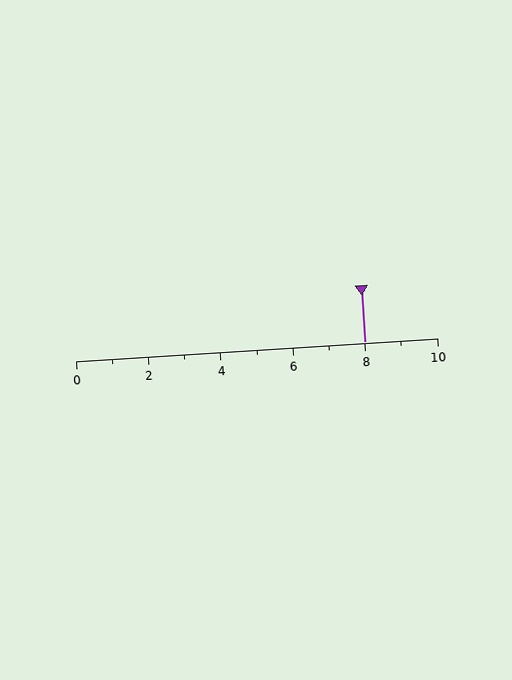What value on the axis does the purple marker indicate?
The marker indicates approximately 8.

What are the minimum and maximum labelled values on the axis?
The axis runs from 0 to 10.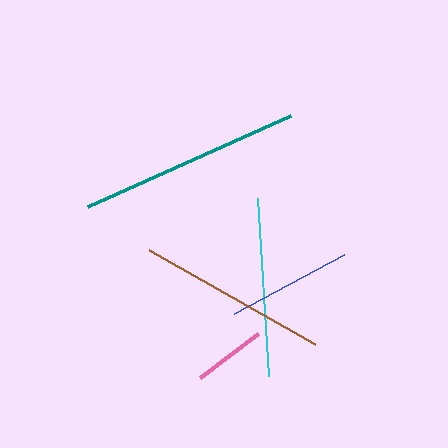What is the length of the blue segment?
The blue segment is approximately 125 pixels long.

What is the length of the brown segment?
The brown segment is approximately 190 pixels long.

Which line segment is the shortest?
The pink line is the shortest at approximately 73 pixels.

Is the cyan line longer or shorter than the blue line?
The cyan line is longer than the blue line.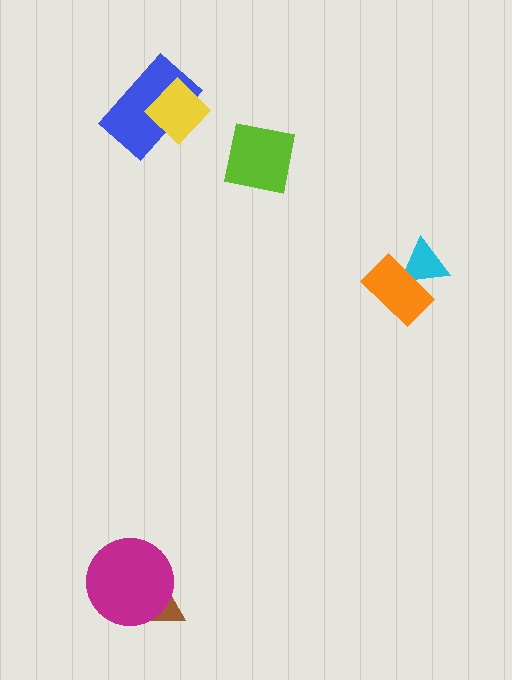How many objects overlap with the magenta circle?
1 object overlaps with the magenta circle.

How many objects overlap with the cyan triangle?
1 object overlaps with the cyan triangle.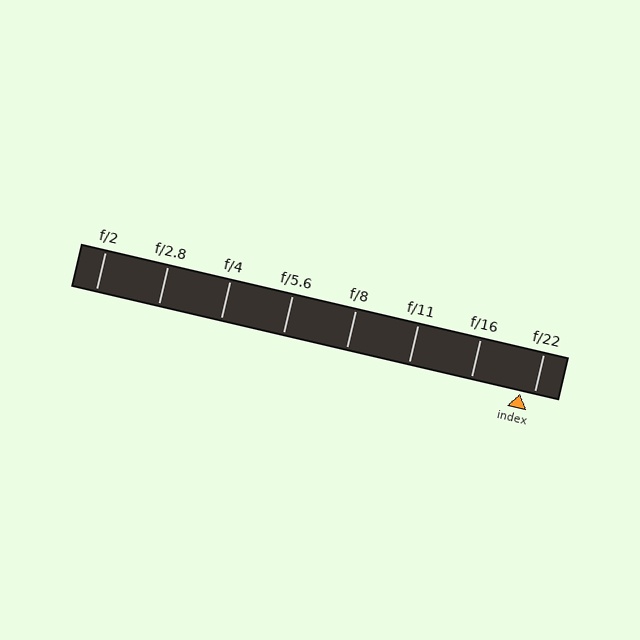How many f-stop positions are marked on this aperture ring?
There are 8 f-stop positions marked.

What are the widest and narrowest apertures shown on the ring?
The widest aperture shown is f/2 and the narrowest is f/22.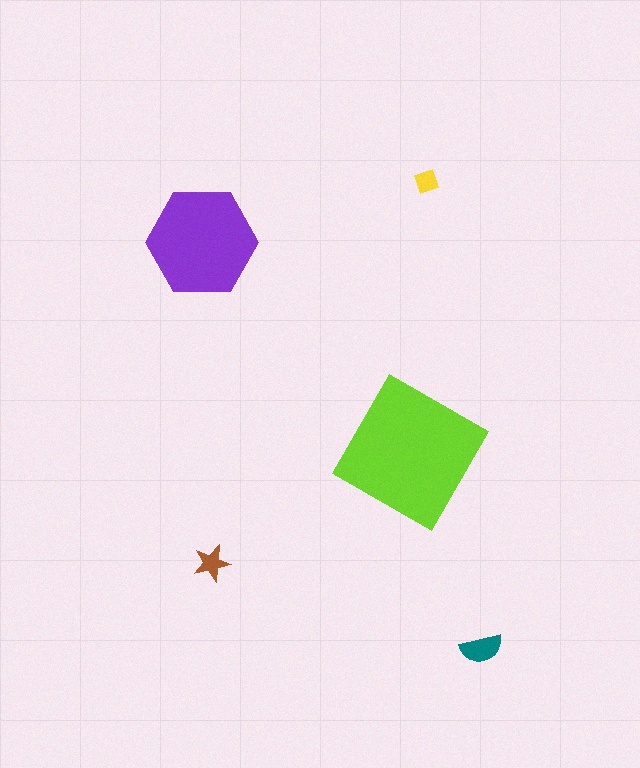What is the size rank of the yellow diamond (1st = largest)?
5th.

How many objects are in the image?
There are 5 objects in the image.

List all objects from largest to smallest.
The lime square, the purple hexagon, the teal semicircle, the brown star, the yellow diamond.